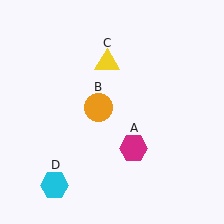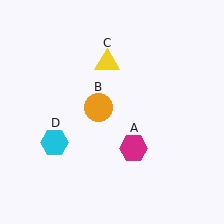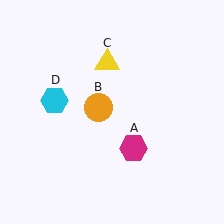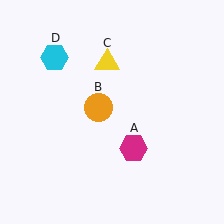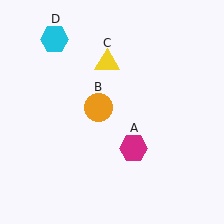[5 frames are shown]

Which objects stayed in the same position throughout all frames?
Magenta hexagon (object A) and orange circle (object B) and yellow triangle (object C) remained stationary.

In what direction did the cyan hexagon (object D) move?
The cyan hexagon (object D) moved up.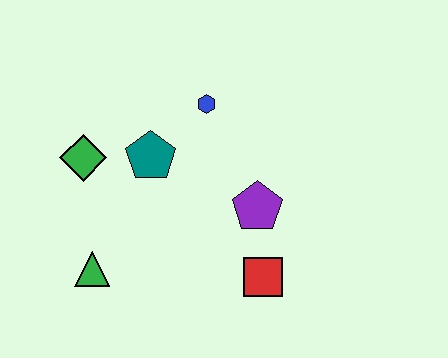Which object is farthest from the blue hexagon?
The green triangle is farthest from the blue hexagon.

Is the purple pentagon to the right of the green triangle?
Yes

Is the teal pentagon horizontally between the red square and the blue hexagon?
No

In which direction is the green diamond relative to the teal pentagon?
The green diamond is to the left of the teal pentagon.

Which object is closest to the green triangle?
The green diamond is closest to the green triangle.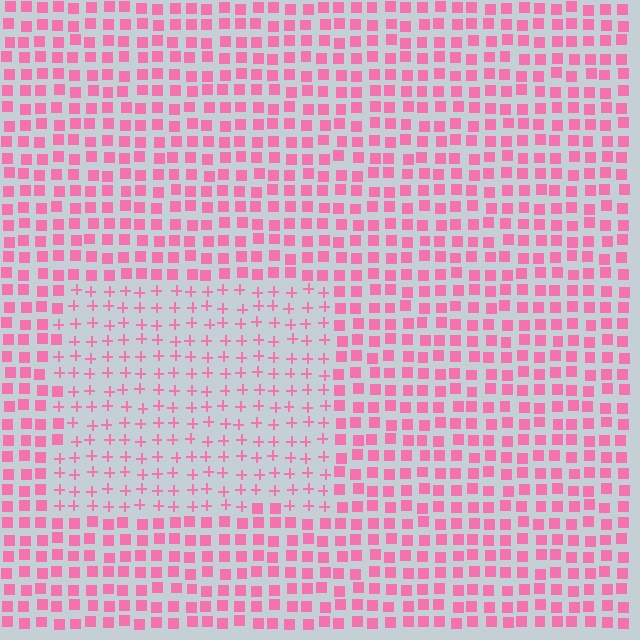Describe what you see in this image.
The image is filled with small pink elements arranged in a uniform grid. A rectangle-shaped region contains plus signs, while the surrounding area contains squares. The boundary is defined purely by the change in element shape.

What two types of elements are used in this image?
The image uses plus signs inside the rectangle region and squares outside it.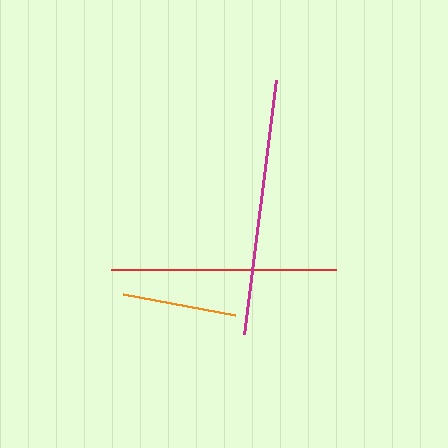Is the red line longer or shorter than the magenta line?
The magenta line is longer than the red line.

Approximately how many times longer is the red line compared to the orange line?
The red line is approximately 2.0 times the length of the orange line.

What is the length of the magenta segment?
The magenta segment is approximately 256 pixels long.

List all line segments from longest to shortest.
From longest to shortest: magenta, red, orange.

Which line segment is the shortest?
The orange line is the shortest at approximately 113 pixels.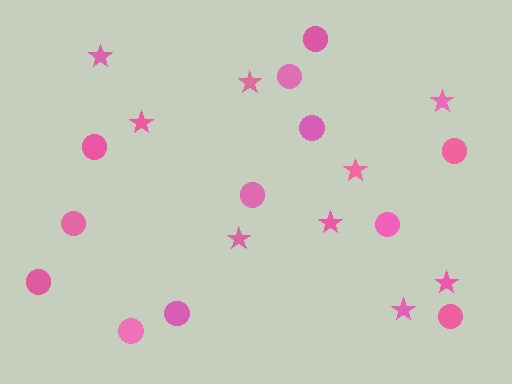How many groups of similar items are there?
There are 2 groups: one group of stars (9) and one group of circles (12).